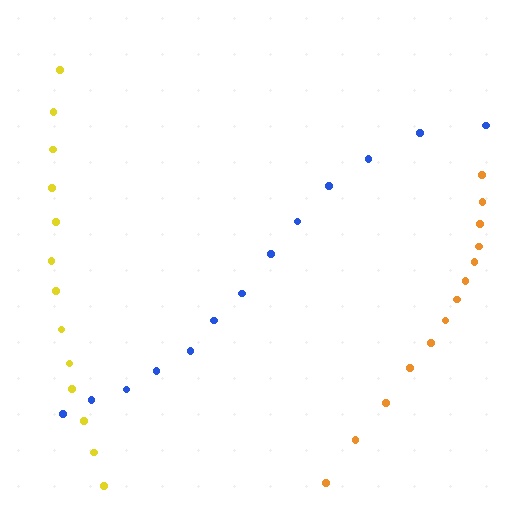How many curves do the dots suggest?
There are 3 distinct paths.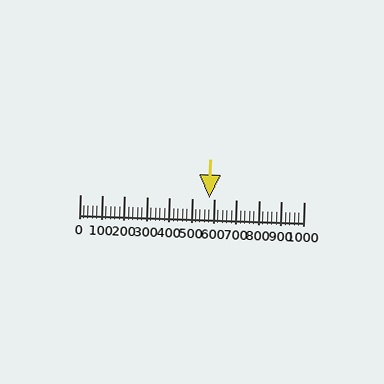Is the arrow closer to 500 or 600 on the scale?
The arrow is closer to 600.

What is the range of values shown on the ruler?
The ruler shows values from 0 to 1000.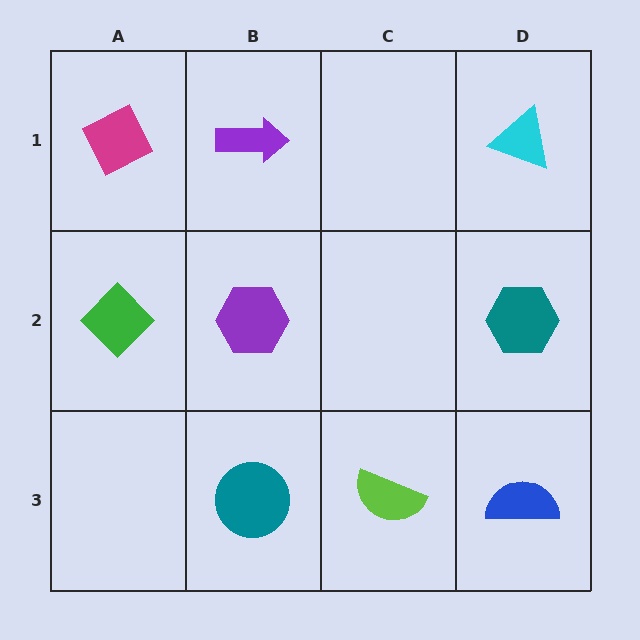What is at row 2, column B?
A purple hexagon.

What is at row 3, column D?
A blue semicircle.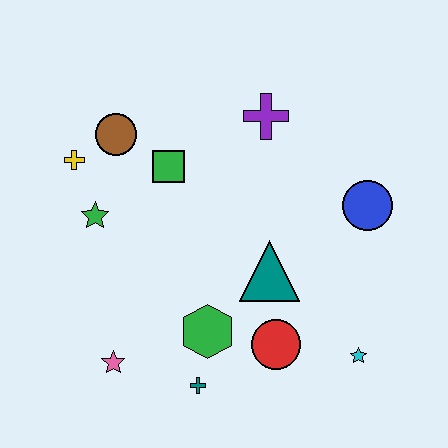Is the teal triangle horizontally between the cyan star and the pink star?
Yes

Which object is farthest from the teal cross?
The purple cross is farthest from the teal cross.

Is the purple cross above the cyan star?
Yes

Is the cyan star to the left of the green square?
No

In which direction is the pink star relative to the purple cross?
The pink star is below the purple cross.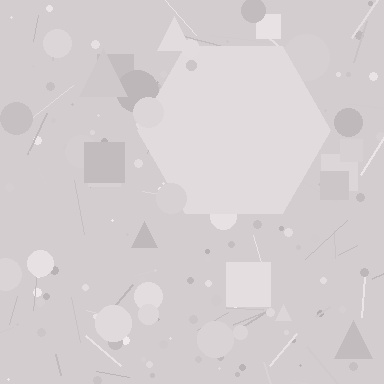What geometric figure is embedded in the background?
A hexagon is embedded in the background.